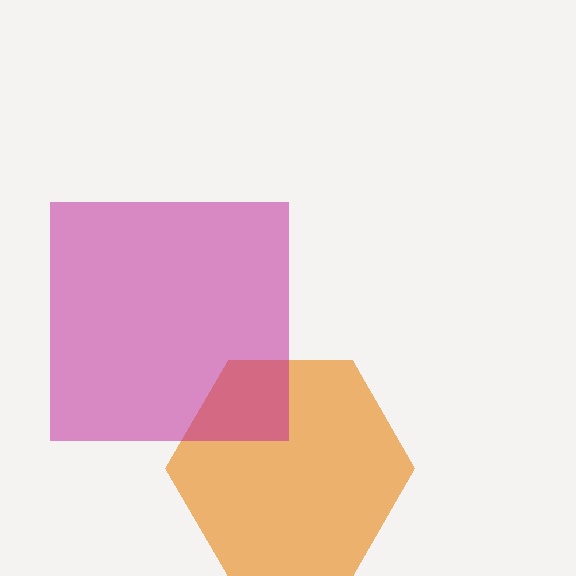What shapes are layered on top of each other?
The layered shapes are: an orange hexagon, a magenta square.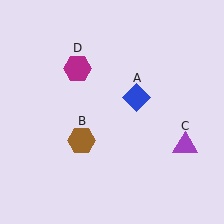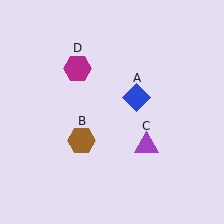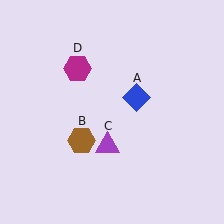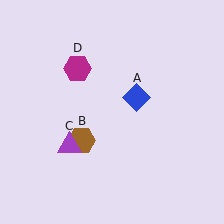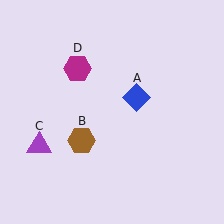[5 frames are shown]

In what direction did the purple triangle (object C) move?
The purple triangle (object C) moved left.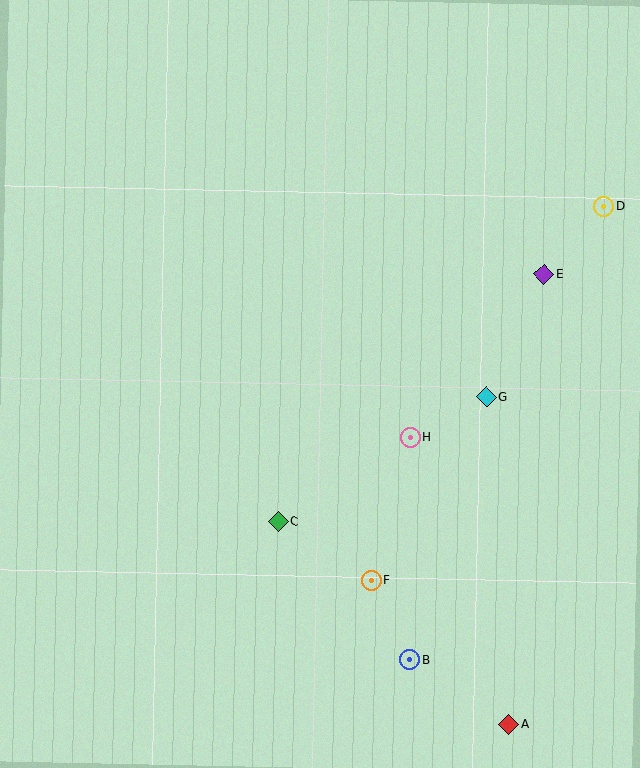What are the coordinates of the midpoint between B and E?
The midpoint between B and E is at (477, 467).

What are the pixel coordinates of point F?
Point F is at (371, 580).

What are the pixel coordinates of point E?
Point E is at (544, 274).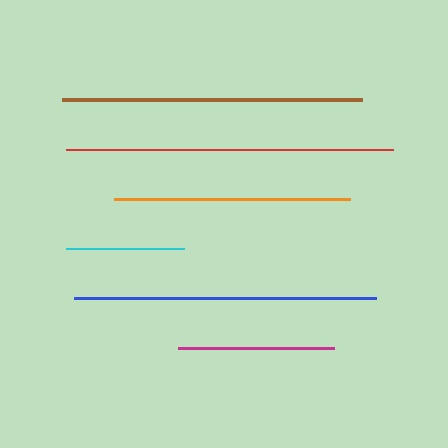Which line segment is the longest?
The red line is the longest at approximately 327 pixels.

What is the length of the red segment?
The red segment is approximately 327 pixels long.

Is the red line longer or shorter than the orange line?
The red line is longer than the orange line.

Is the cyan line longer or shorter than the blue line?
The blue line is longer than the cyan line.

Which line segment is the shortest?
The cyan line is the shortest at approximately 118 pixels.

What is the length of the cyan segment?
The cyan segment is approximately 118 pixels long.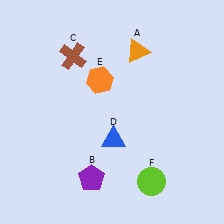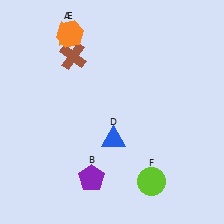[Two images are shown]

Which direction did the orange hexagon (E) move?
The orange hexagon (E) moved up.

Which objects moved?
The objects that moved are: the orange triangle (A), the orange hexagon (E).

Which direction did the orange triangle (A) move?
The orange triangle (A) moved left.